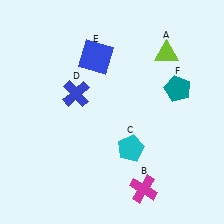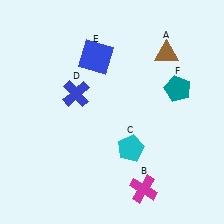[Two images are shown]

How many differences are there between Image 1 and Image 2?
There is 1 difference between the two images.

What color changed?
The triangle (A) changed from lime in Image 1 to brown in Image 2.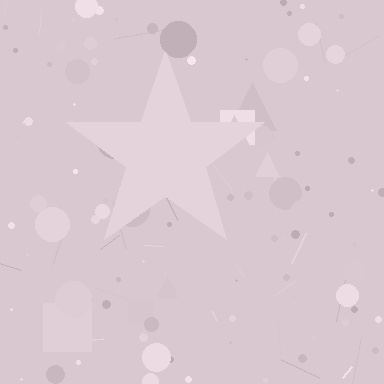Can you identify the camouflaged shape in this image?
The camouflaged shape is a star.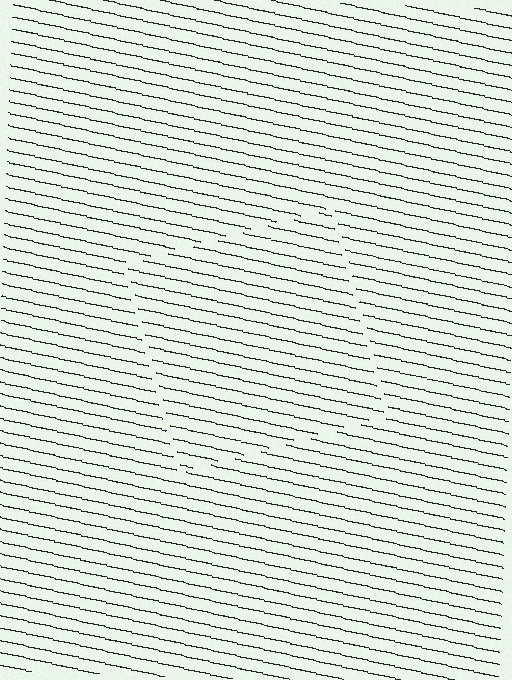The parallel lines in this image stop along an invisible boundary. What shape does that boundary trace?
An illusory square. The interior of the shape contains the same grating, shifted by half a period — the contour is defined by the phase discontinuity where line-ends from the inner and outer gratings abut.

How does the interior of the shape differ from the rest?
The interior of the shape contains the same grating, shifted by half a period — the contour is defined by the phase discontinuity where line-ends from the inner and outer gratings abut.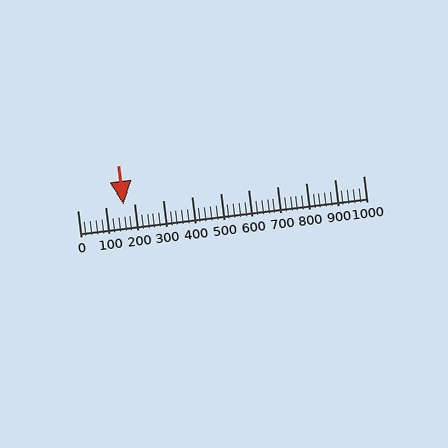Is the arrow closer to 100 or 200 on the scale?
The arrow is closer to 200.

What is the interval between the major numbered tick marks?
The major tick marks are spaced 100 units apart.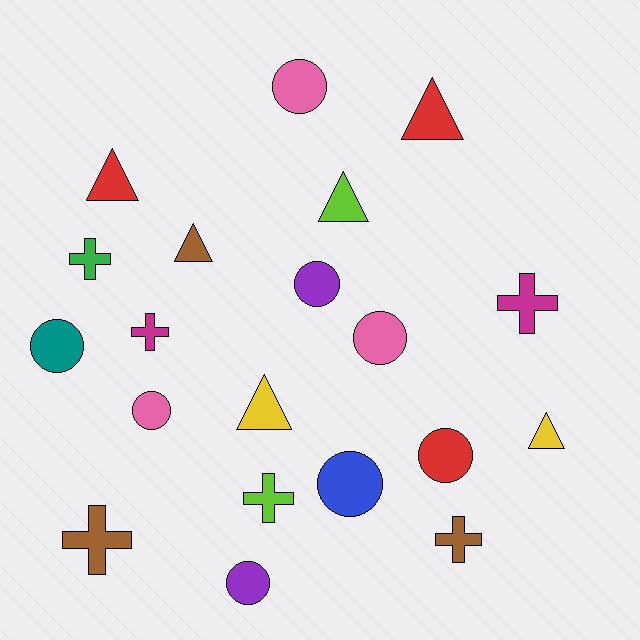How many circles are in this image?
There are 8 circles.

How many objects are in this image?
There are 20 objects.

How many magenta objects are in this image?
There are 2 magenta objects.